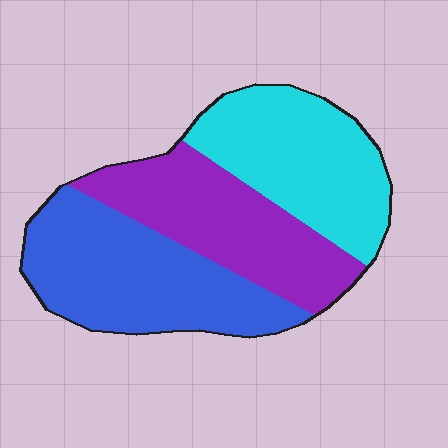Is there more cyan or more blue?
Blue.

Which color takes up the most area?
Blue, at roughly 35%.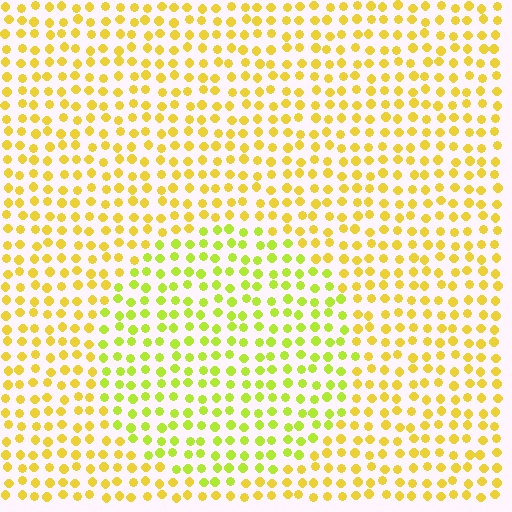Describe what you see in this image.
The image is filled with small yellow elements in a uniform arrangement. A circle-shaped region is visible where the elements are tinted to a slightly different hue, forming a subtle color boundary.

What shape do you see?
I see a circle.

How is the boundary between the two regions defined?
The boundary is defined purely by a slight shift in hue (about 29 degrees). Spacing, size, and orientation are identical on both sides.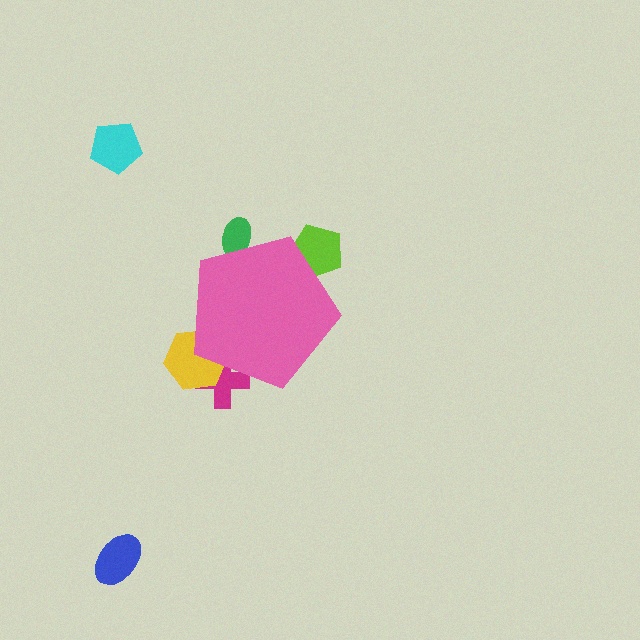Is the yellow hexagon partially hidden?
Yes, the yellow hexagon is partially hidden behind the pink pentagon.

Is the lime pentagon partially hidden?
Yes, the lime pentagon is partially hidden behind the pink pentagon.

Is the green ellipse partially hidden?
Yes, the green ellipse is partially hidden behind the pink pentagon.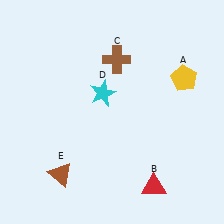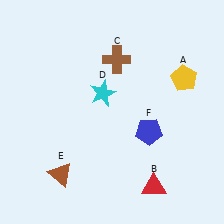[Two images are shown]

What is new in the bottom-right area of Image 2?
A blue pentagon (F) was added in the bottom-right area of Image 2.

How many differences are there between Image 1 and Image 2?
There is 1 difference between the two images.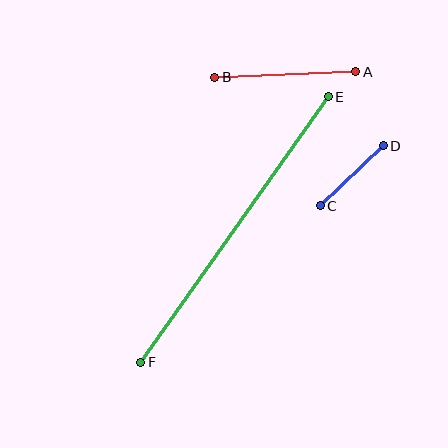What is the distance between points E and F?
The distance is approximately 325 pixels.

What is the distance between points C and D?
The distance is approximately 87 pixels.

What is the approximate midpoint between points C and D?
The midpoint is at approximately (352, 176) pixels.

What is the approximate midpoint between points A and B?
The midpoint is at approximately (285, 74) pixels.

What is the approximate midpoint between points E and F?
The midpoint is at approximately (235, 229) pixels.